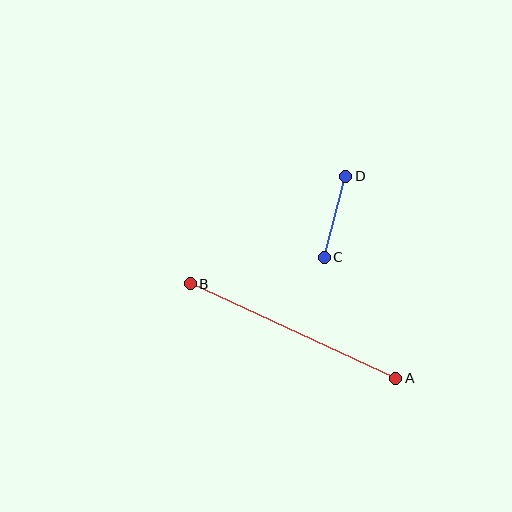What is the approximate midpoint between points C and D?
The midpoint is at approximately (335, 217) pixels.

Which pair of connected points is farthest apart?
Points A and B are farthest apart.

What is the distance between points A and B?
The distance is approximately 226 pixels.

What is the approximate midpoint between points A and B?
The midpoint is at approximately (293, 331) pixels.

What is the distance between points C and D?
The distance is approximately 84 pixels.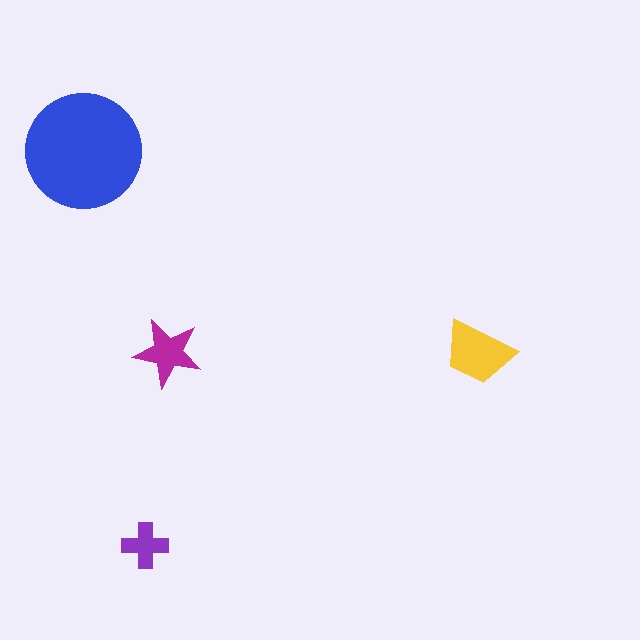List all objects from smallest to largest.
The purple cross, the magenta star, the yellow trapezoid, the blue circle.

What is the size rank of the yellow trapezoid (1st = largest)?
2nd.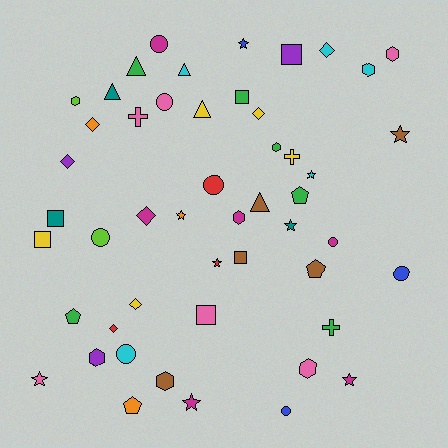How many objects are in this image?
There are 50 objects.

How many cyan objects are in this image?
There are 5 cyan objects.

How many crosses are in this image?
There are 3 crosses.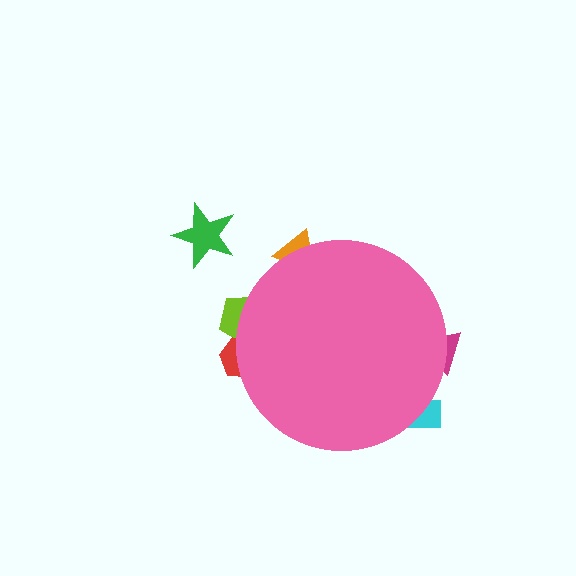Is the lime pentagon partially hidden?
Yes, the lime pentagon is partially hidden behind the pink circle.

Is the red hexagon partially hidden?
Yes, the red hexagon is partially hidden behind the pink circle.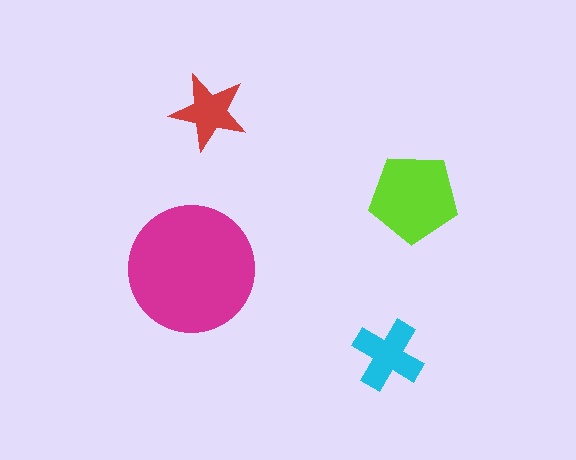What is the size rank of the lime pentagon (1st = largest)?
2nd.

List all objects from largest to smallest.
The magenta circle, the lime pentagon, the cyan cross, the red star.